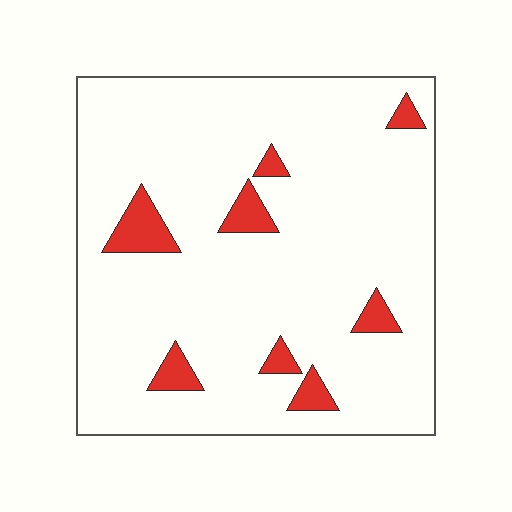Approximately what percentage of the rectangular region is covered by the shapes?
Approximately 10%.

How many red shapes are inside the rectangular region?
8.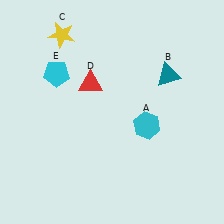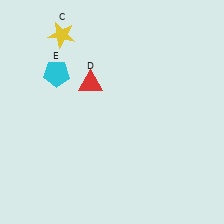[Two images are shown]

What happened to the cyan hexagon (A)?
The cyan hexagon (A) was removed in Image 2. It was in the bottom-right area of Image 1.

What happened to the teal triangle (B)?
The teal triangle (B) was removed in Image 2. It was in the top-right area of Image 1.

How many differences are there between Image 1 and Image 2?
There are 2 differences between the two images.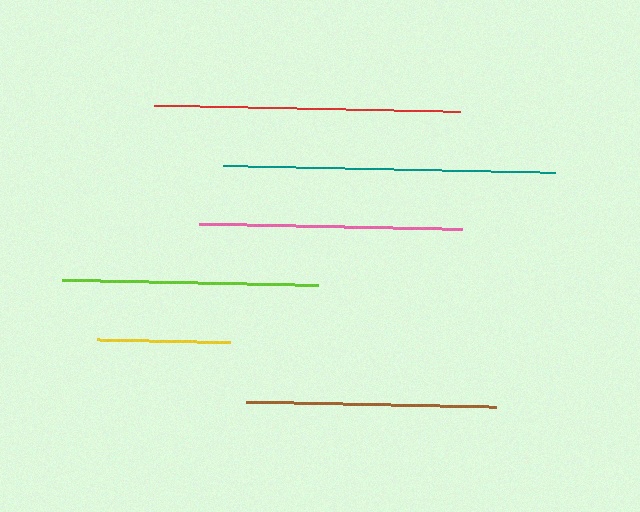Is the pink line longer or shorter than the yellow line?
The pink line is longer than the yellow line.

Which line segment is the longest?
The teal line is the longest at approximately 332 pixels.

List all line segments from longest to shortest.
From longest to shortest: teal, red, pink, lime, brown, yellow.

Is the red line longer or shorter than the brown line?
The red line is longer than the brown line.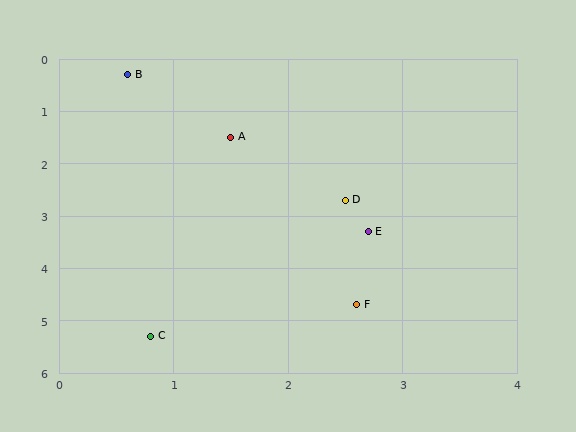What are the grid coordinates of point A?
Point A is at approximately (1.5, 1.5).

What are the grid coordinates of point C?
Point C is at approximately (0.8, 5.3).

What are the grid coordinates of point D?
Point D is at approximately (2.5, 2.7).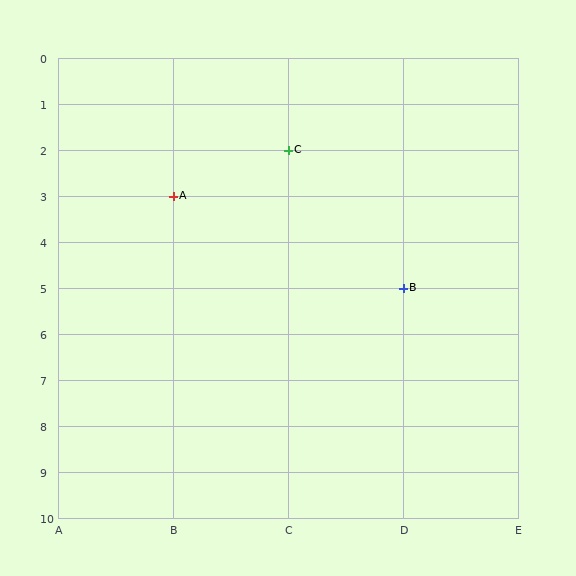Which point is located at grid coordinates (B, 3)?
Point A is at (B, 3).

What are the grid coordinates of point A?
Point A is at grid coordinates (B, 3).